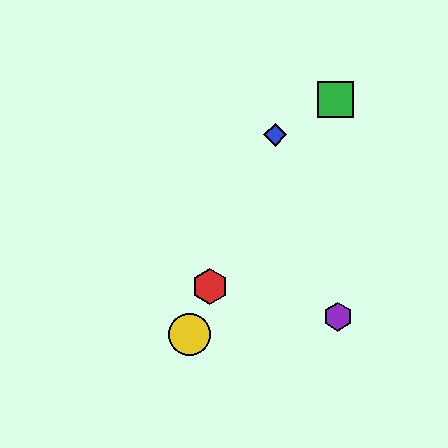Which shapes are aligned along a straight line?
The red hexagon, the blue diamond, the yellow circle are aligned along a straight line.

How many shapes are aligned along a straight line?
3 shapes (the red hexagon, the blue diamond, the yellow circle) are aligned along a straight line.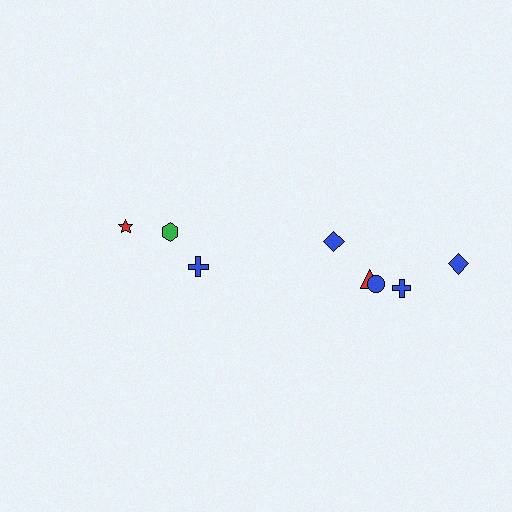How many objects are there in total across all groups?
There are 8 objects.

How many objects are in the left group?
There are 3 objects.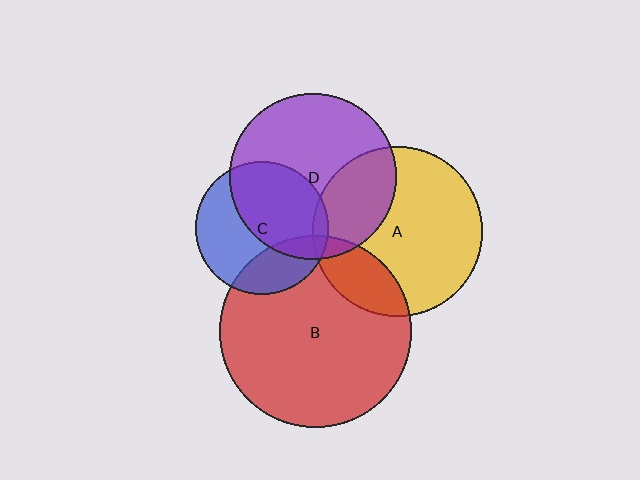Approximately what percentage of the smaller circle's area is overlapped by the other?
Approximately 30%.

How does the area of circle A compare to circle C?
Approximately 1.6 times.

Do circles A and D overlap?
Yes.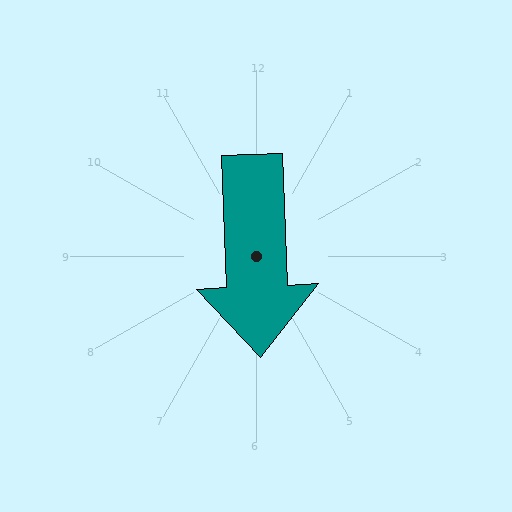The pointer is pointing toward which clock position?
Roughly 6 o'clock.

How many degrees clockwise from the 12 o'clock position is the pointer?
Approximately 178 degrees.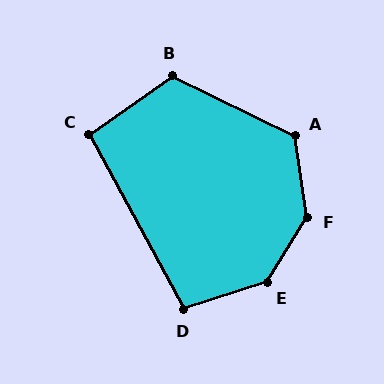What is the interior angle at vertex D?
Approximately 100 degrees (obtuse).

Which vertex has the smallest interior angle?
C, at approximately 97 degrees.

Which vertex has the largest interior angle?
F, at approximately 141 degrees.